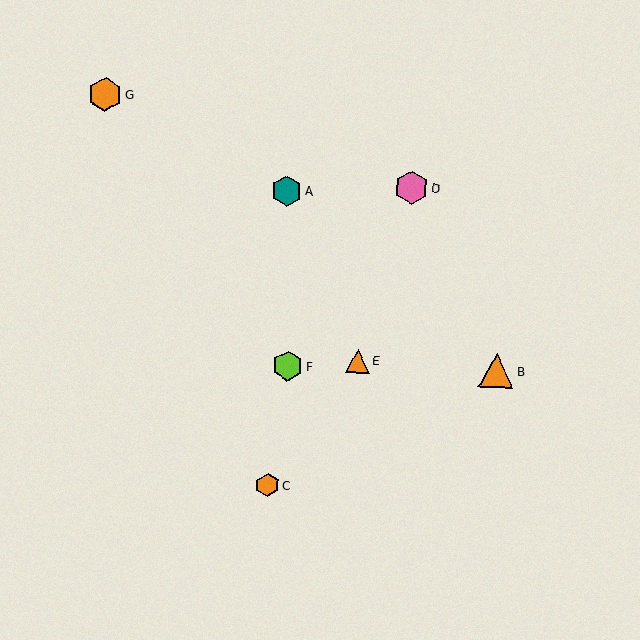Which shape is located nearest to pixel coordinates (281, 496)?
The orange hexagon (labeled C) at (267, 485) is nearest to that location.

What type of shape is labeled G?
Shape G is an orange hexagon.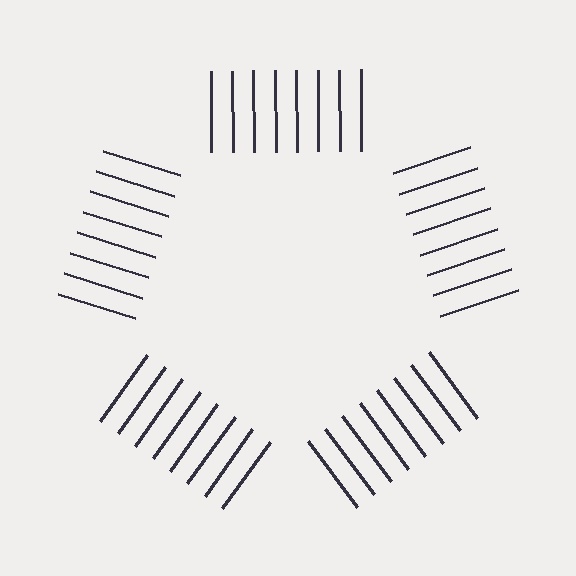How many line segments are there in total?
40 — 8 along each of the 5 edges.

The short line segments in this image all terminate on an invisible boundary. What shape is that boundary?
An illusory pentagon — the line segments terminate on its edges but no continuous stroke is drawn.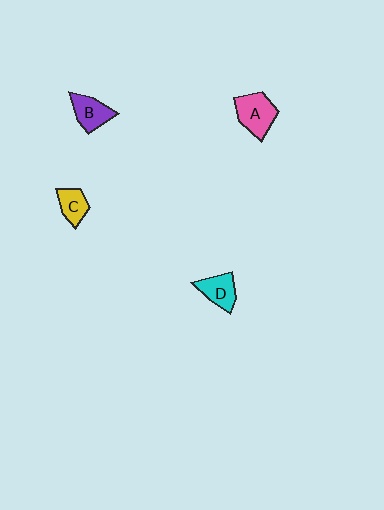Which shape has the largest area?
Shape A (pink).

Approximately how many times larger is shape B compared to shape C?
Approximately 1.3 times.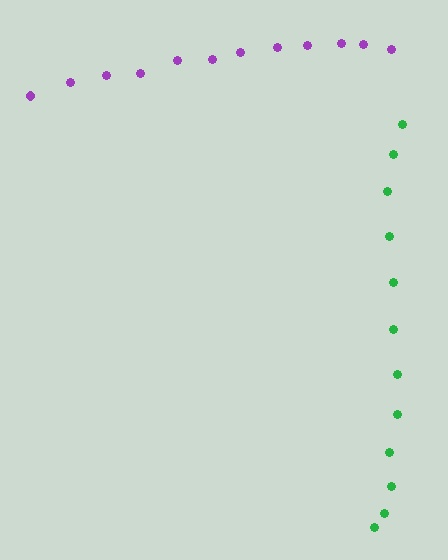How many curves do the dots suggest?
There are 2 distinct paths.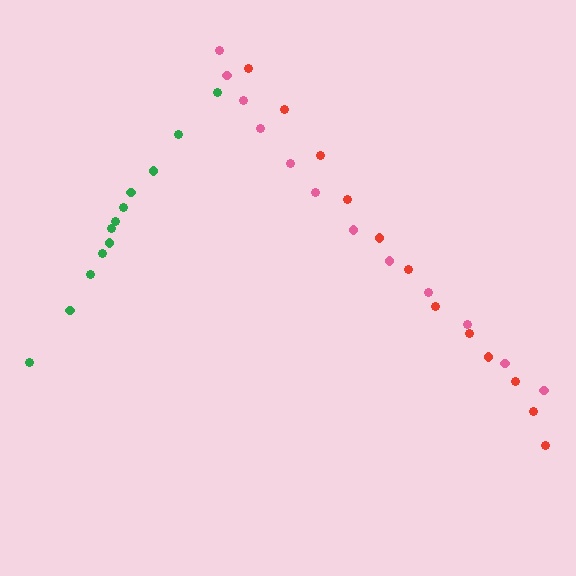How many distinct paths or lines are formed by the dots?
There are 3 distinct paths.